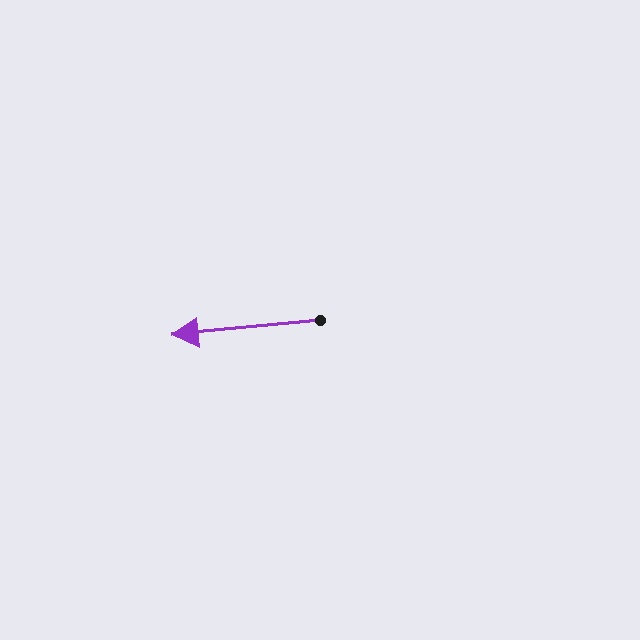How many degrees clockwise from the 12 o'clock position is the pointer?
Approximately 264 degrees.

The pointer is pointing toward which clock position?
Roughly 9 o'clock.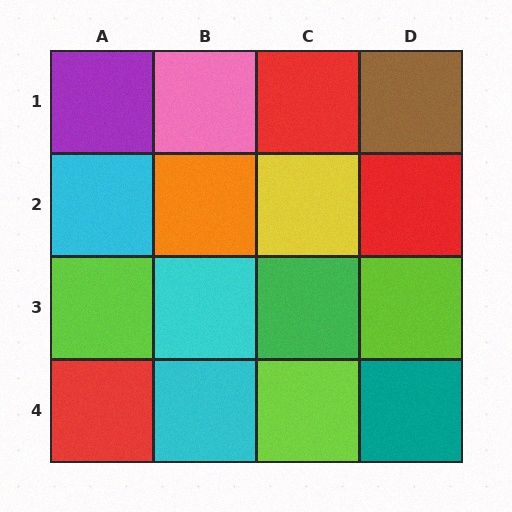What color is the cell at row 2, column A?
Cyan.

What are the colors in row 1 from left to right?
Purple, pink, red, brown.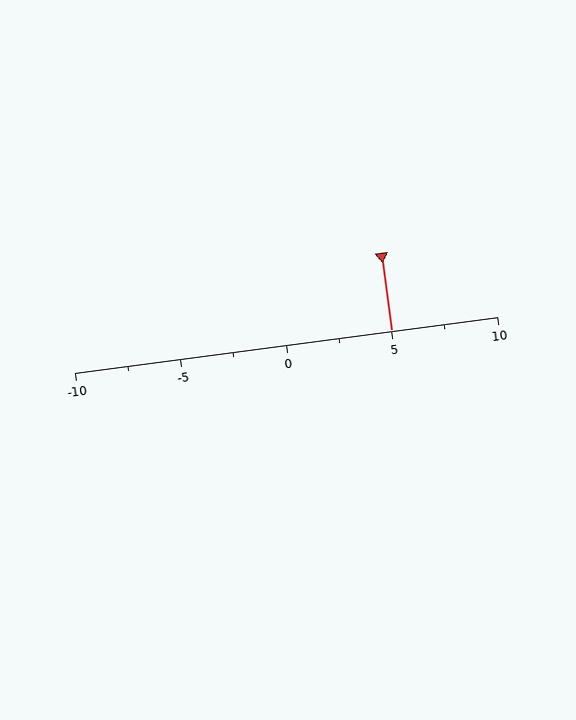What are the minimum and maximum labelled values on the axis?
The axis runs from -10 to 10.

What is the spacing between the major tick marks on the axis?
The major ticks are spaced 5 apart.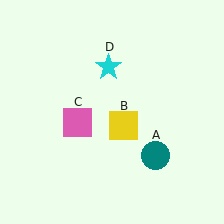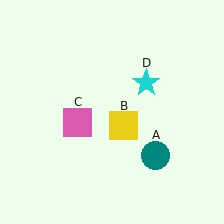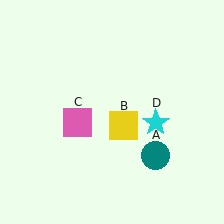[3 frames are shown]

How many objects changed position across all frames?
1 object changed position: cyan star (object D).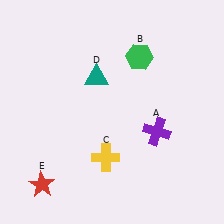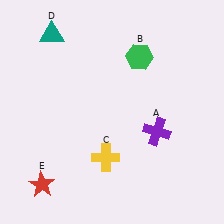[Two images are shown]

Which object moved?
The teal triangle (D) moved left.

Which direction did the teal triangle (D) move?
The teal triangle (D) moved left.